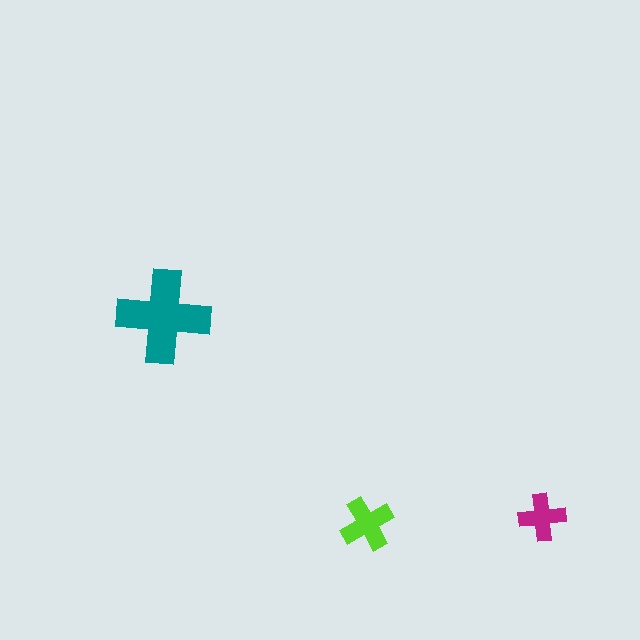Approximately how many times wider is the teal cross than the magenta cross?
About 2 times wider.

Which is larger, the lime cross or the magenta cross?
The lime one.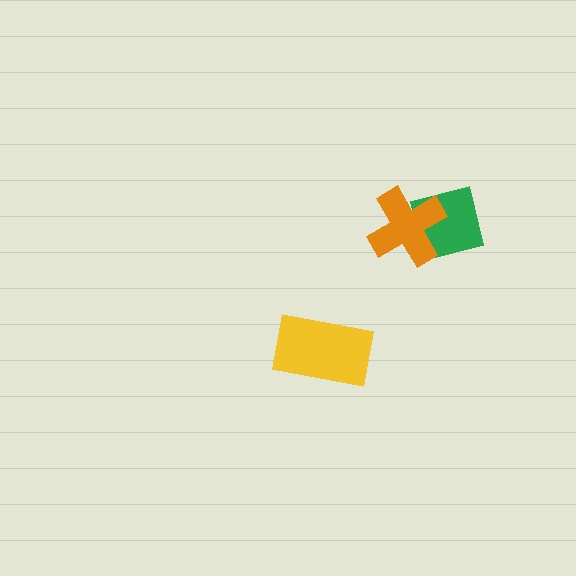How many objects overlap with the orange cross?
1 object overlaps with the orange cross.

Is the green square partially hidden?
Yes, it is partially covered by another shape.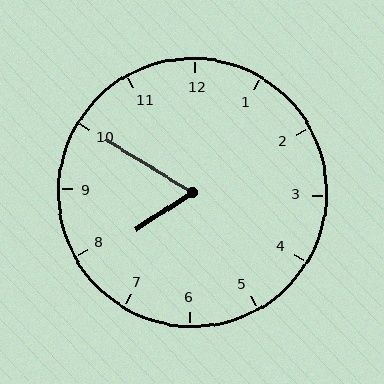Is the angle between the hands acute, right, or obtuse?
It is acute.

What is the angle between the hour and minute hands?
Approximately 65 degrees.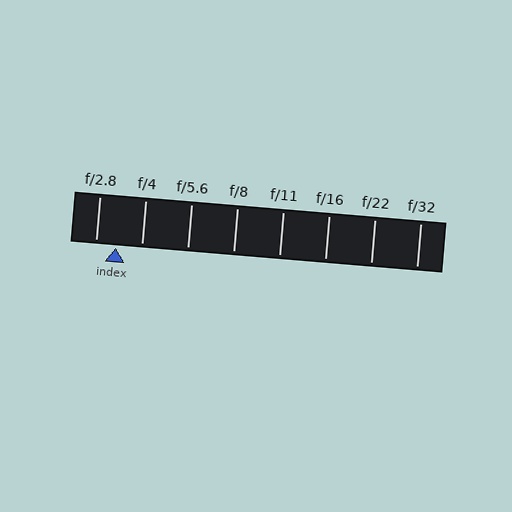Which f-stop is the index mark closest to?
The index mark is closest to f/2.8.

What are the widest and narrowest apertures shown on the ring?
The widest aperture shown is f/2.8 and the narrowest is f/32.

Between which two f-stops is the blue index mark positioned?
The index mark is between f/2.8 and f/4.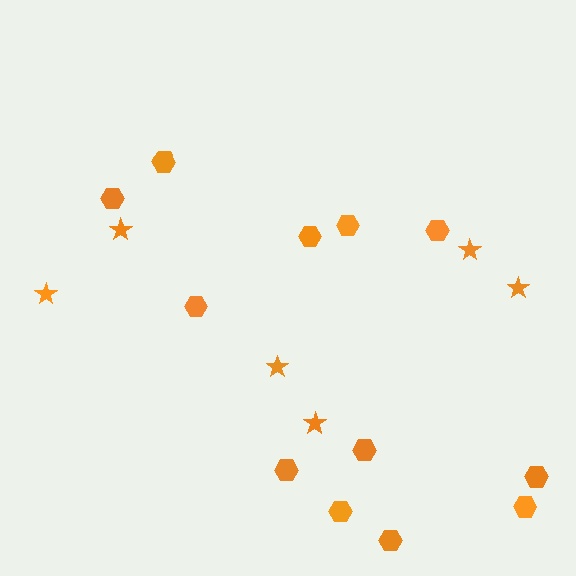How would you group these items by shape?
There are 2 groups: one group of hexagons (12) and one group of stars (6).